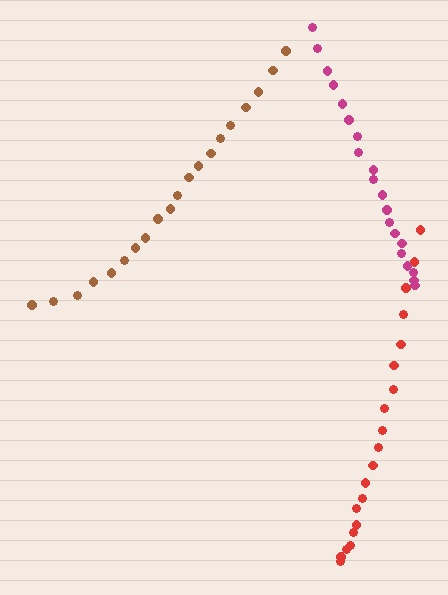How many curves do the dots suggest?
There are 3 distinct paths.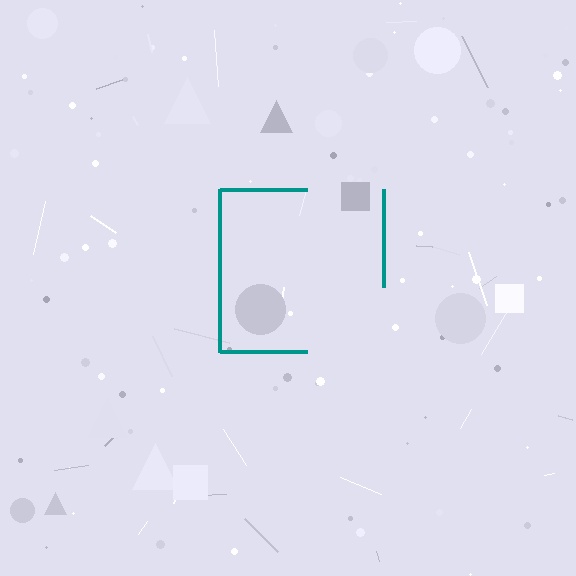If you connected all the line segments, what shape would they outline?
They would outline a square.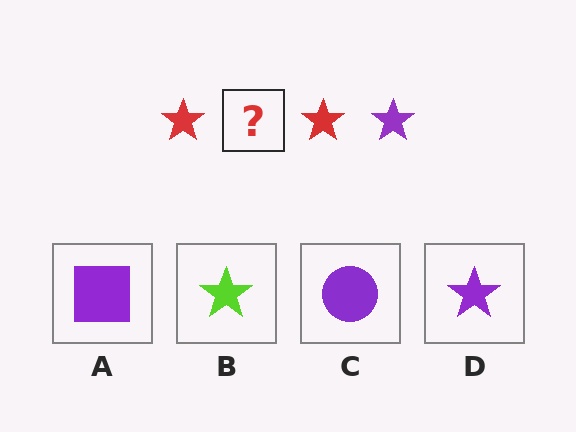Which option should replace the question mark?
Option D.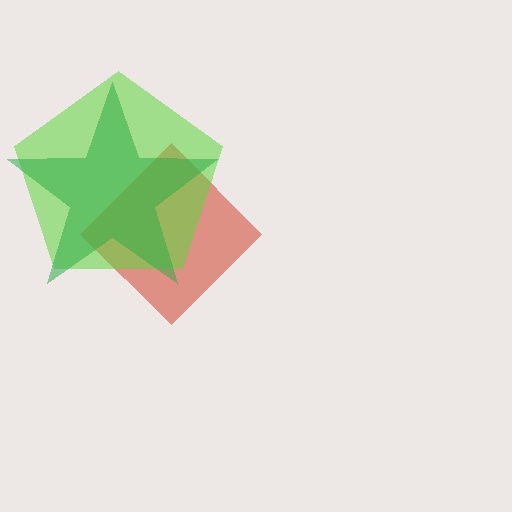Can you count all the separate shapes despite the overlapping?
Yes, there are 3 separate shapes.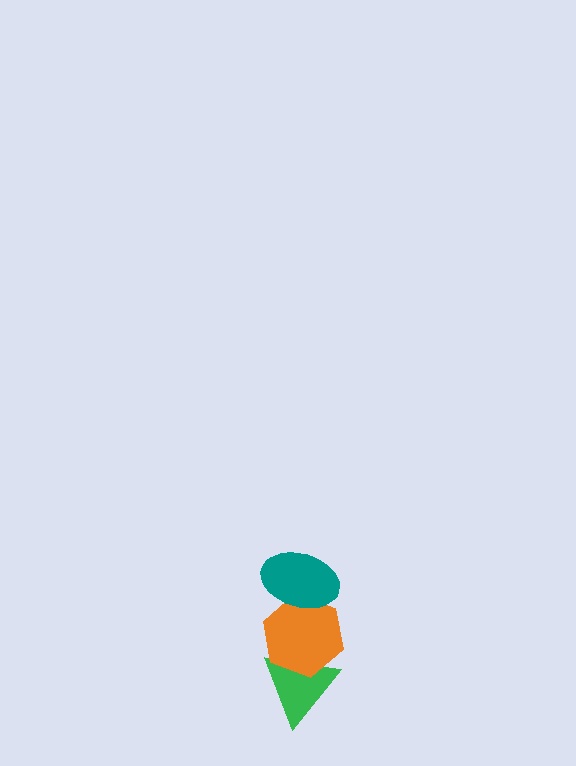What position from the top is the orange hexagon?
The orange hexagon is 2nd from the top.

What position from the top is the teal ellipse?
The teal ellipse is 1st from the top.